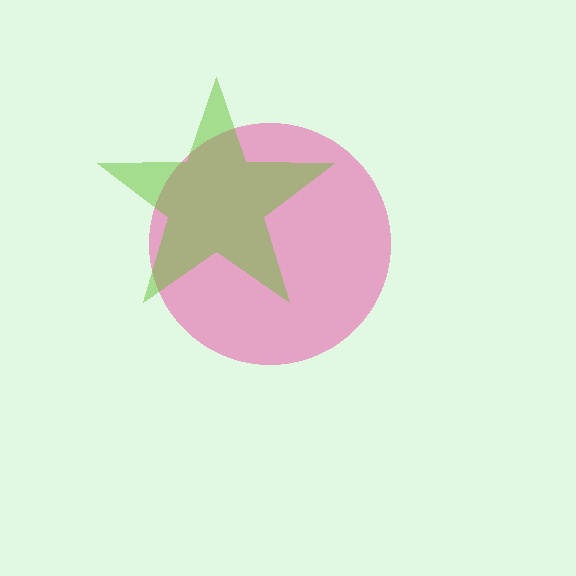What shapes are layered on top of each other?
The layered shapes are: a pink circle, a lime star.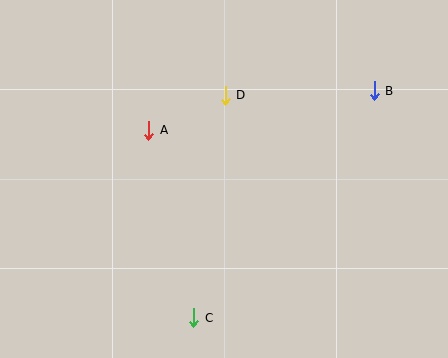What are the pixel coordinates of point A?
Point A is at (149, 130).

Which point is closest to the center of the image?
Point D at (225, 95) is closest to the center.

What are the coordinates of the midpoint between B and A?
The midpoint between B and A is at (261, 111).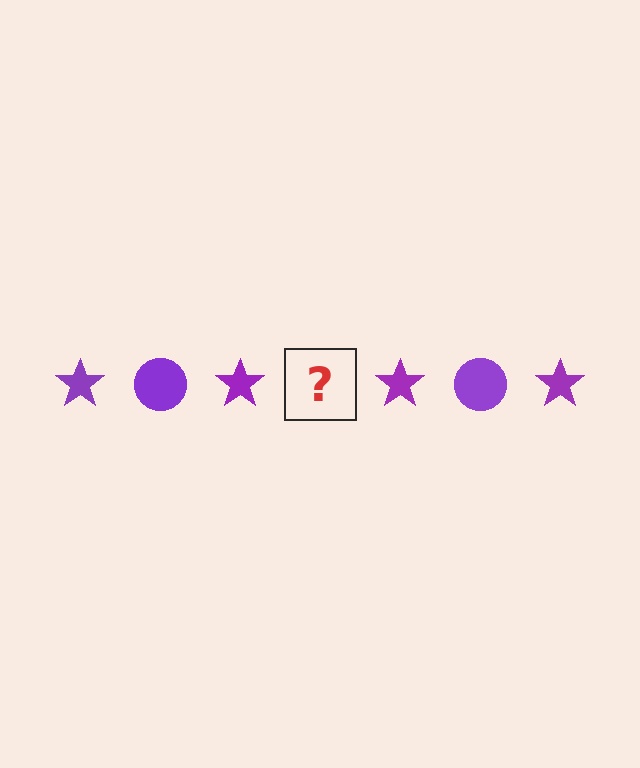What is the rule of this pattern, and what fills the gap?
The rule is that the pattern cycles through star, circle shapes in purple. The gap should be filled with a purple circle.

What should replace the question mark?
The question mark should be replaced with a purple circle.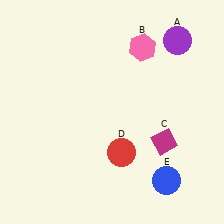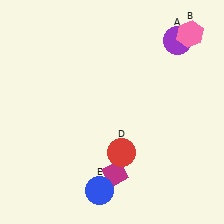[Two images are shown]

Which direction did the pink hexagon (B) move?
The pink hexagon (B) moved right.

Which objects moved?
The objects that moved are: the pink hexagon (B), the magenta diamond (C), the blue circle (E).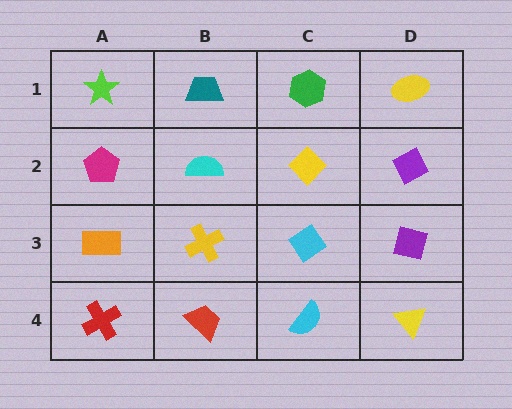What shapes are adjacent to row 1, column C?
A yellow diamond (row 2, column C), a teal trapezoid (row 1, column B), a yellow ellipse (row 1, column D).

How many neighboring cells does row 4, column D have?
2.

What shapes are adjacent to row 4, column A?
An orange rectangle (row 3, column A), a red trapezoid (row 4, column B).